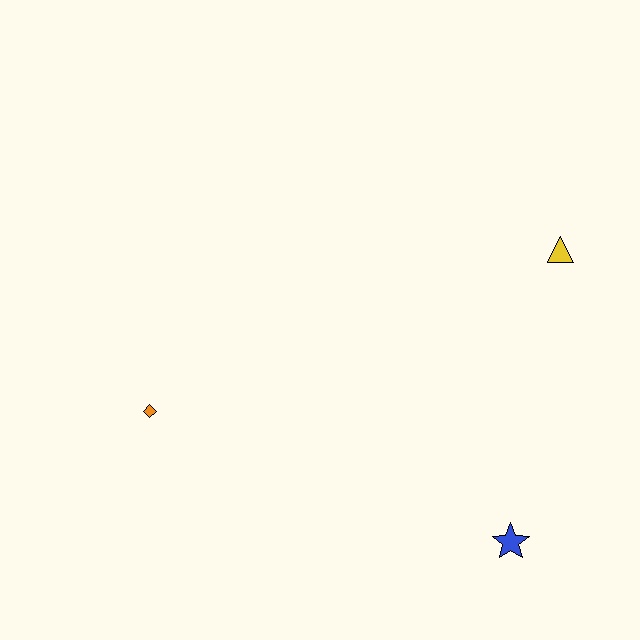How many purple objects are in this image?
There are no purple objects.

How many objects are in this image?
There are 3 objects.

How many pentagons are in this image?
There are no pentagons.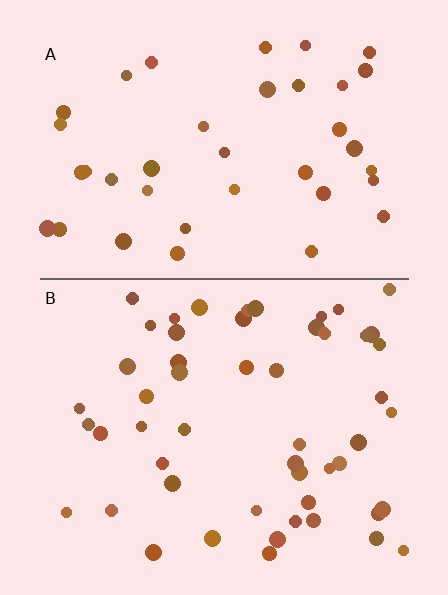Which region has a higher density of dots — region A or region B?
B (the bottom).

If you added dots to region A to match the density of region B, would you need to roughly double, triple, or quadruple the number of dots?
Approximately double.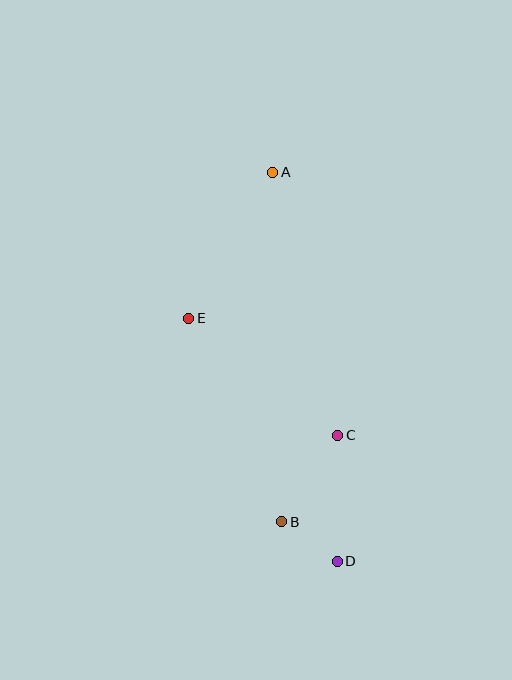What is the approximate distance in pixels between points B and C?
The distance between B and C is approximately 103 pixels.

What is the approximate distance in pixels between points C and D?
The distance between C and D is approximately 126 pixels.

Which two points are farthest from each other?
Points A and D are farthest from each other.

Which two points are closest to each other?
Points B and D are closest to each other.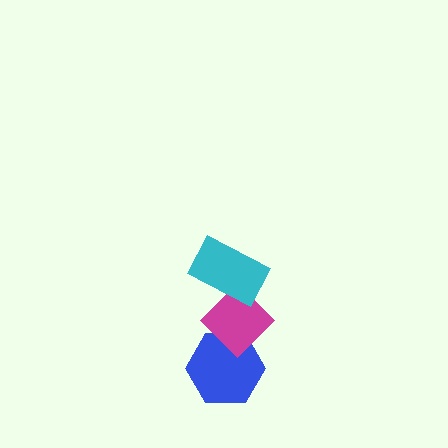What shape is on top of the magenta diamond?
The cyan rectangle is on top of the magenta diamond.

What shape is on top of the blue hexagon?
The magenta diamond is on top of the blue hexagon.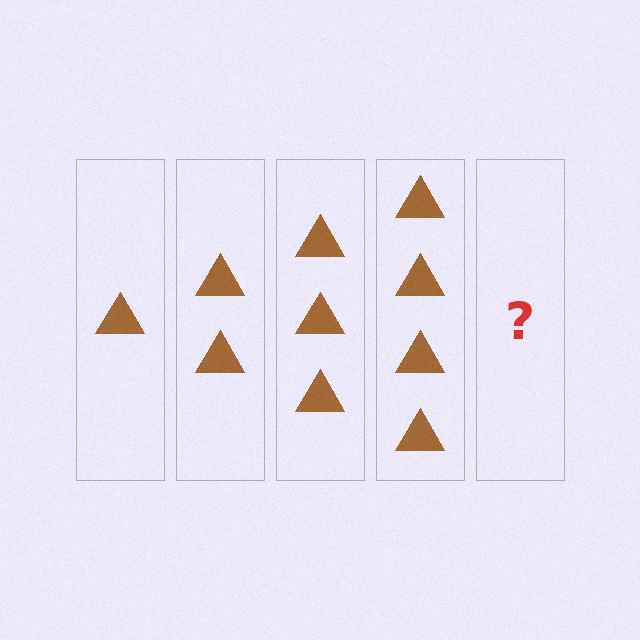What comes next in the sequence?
The next element should be 5 triangles.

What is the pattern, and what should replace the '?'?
The pattern is that each step adds one more triangle. The '?' should be 5 triangles.